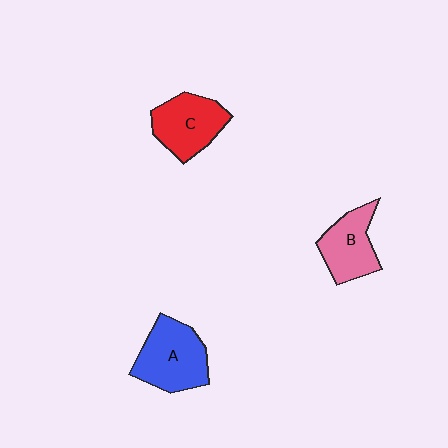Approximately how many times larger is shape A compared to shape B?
Approximately 1.3 times.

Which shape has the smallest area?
Shape B (pink).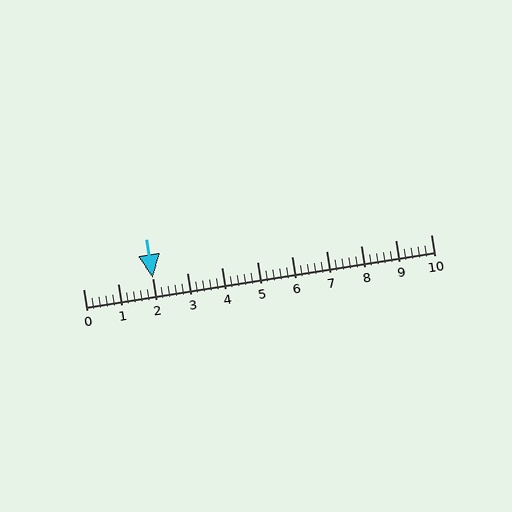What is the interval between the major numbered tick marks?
The major tick marks are spaced 1 units apart.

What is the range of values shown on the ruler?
The ruler shows values from 0 to 10.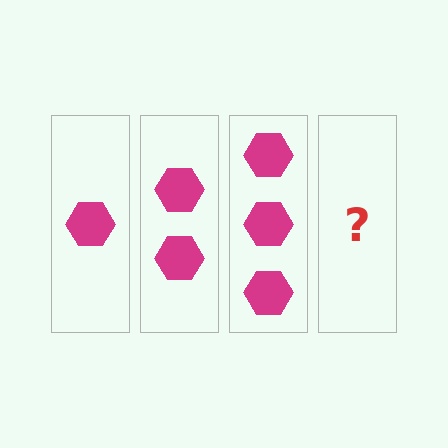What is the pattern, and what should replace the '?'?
The pattern is that each step adds one more hexagon. The '?' should be 4 hexagons.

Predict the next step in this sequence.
The next step is 4 hexagons.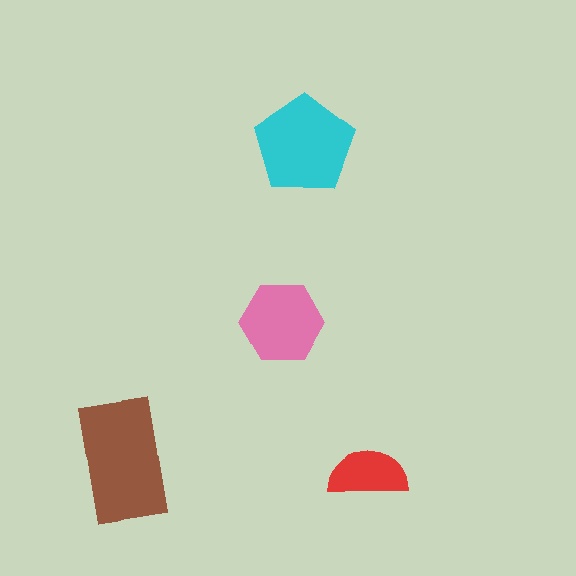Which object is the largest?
The brown rectangle.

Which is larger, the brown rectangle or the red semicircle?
The brown rectangle.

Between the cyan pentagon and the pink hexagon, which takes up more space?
The cyan pentagon.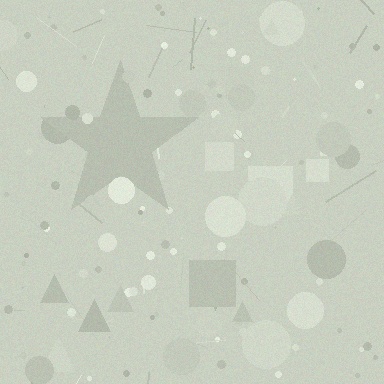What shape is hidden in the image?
A star is hidden in the image.